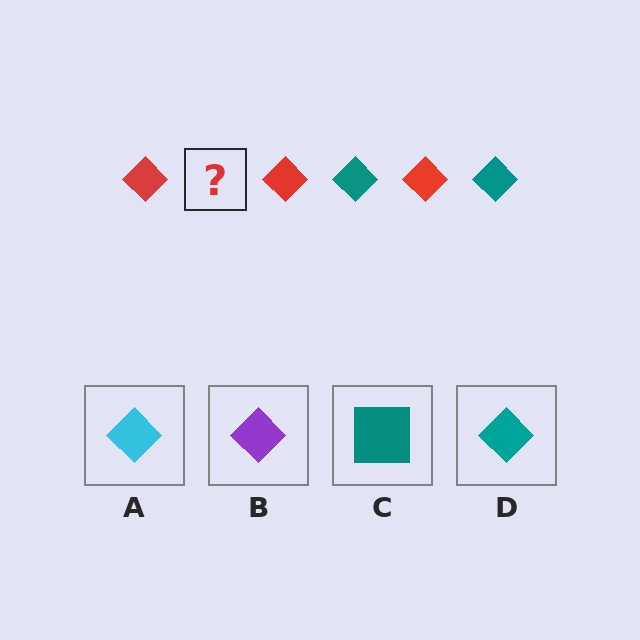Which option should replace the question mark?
Option D.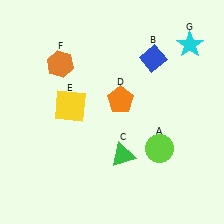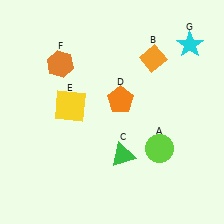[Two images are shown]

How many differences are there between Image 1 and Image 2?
There is 1 difference between the two images.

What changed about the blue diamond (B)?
In Image 1, B is blue. In Image 2, it changed to orange.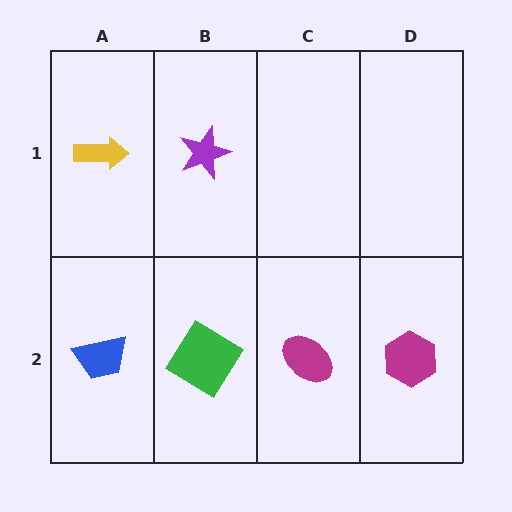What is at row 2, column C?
A magenta ellipse.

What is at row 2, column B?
A green diamond.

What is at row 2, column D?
A magenta hexagon.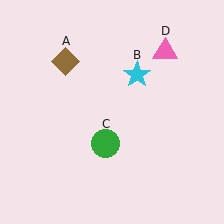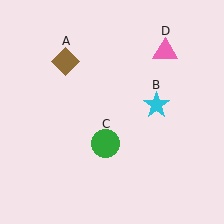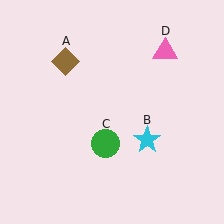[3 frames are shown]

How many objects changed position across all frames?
1 object changed position: cyan star (object B).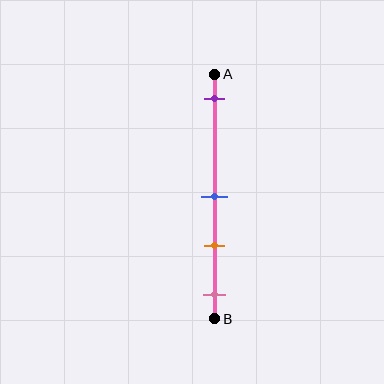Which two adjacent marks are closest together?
The blue and orange marks are the closest adjacent pair.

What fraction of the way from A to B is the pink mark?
The pink mark is approximately 90% (0.9) of the way from A to B.